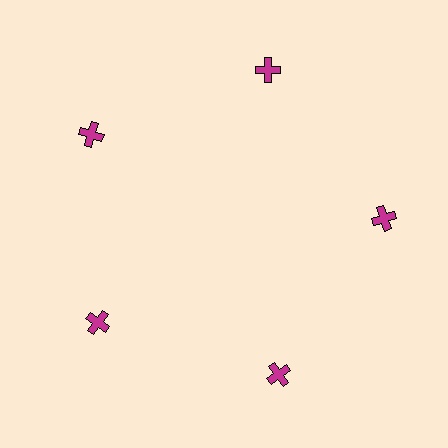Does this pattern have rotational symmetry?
Yes, this pattern has 5-fold rotational symmetry. It looks the same after rotating 72 degrees around the center.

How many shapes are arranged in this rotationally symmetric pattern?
There are 5 shapes, arranged in 5 groups of 1.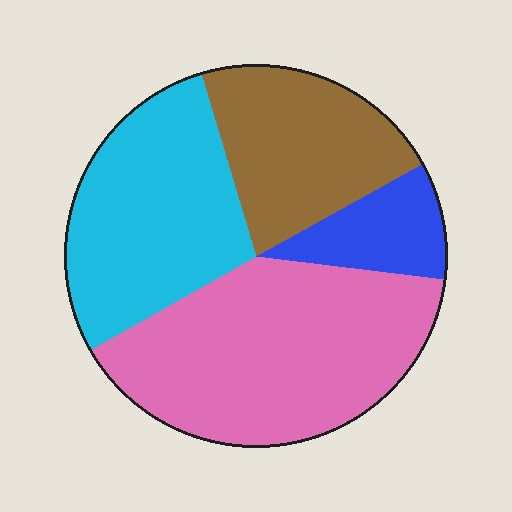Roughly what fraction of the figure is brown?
Brown takes up about one fifth (1/5) of the figure.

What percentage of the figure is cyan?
Cyan takes up about one quarter (1/4) of the figure.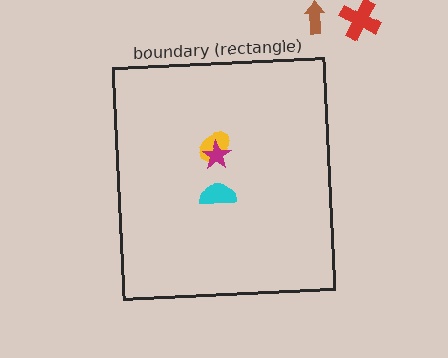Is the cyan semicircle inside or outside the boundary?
Inside.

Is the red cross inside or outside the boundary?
Outside.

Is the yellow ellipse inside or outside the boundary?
Inside.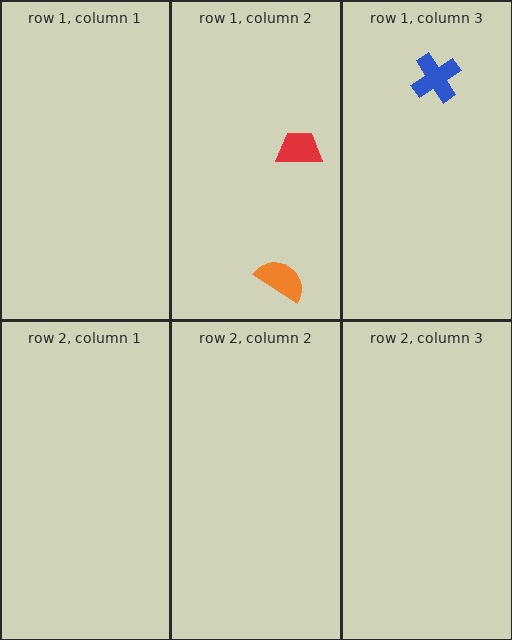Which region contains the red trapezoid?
The row 1, column 2 region.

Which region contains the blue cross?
The row 1, column 3 region.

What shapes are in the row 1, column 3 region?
The blue cross.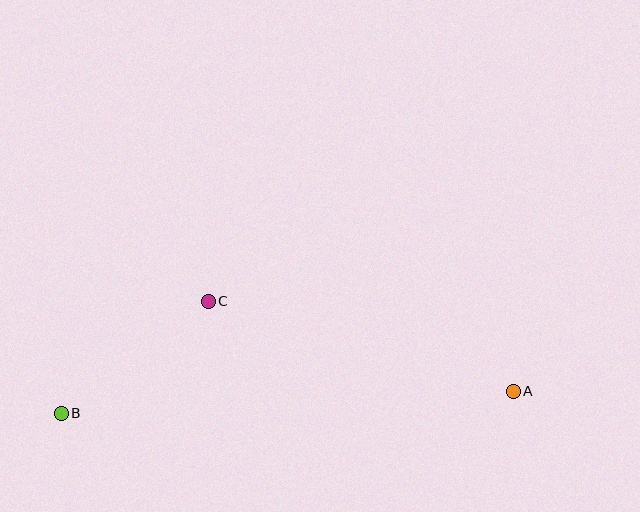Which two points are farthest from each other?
Points A and B are farthest from each other.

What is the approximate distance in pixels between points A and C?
The distance between A and C is approximately 318 pixels.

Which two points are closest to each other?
Points B and C are closest to each other.